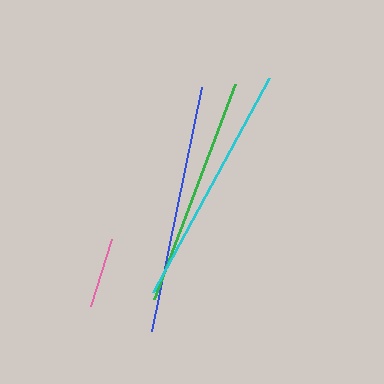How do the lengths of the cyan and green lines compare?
The cyan and green lines are approximately the same length.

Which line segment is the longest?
The blue line is the longest at approximately 249 pixels.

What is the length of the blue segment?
The blue segment is approximately 249 pixels long.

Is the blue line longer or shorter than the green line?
The blue line is longer than the green line.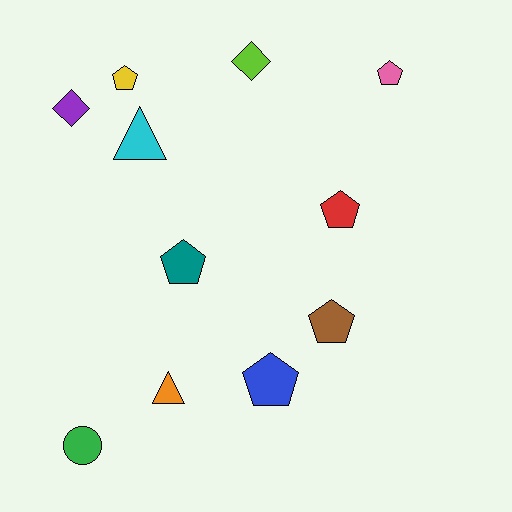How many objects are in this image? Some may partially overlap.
There are 11 objects.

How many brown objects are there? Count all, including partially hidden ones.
There is 1 brown object.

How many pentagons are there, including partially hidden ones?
There are 6 pentagons.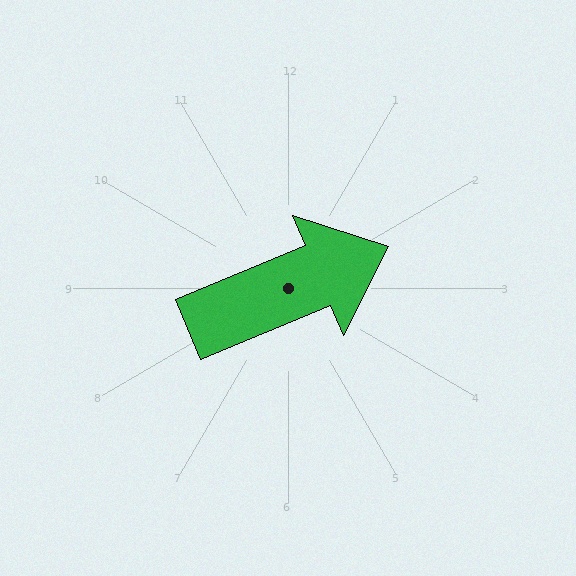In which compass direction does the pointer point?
Northeast.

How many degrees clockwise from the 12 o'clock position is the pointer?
Approximately 67 degrees.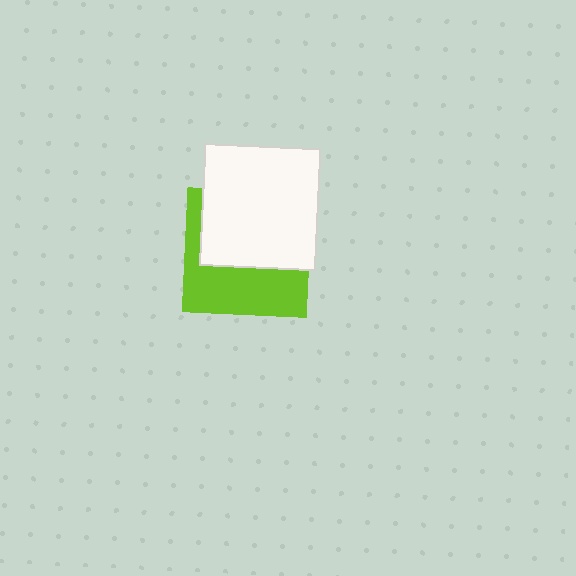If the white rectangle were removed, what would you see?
You would see the complete lime square.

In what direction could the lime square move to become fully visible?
The lime square could move down. That would shift it out from behind the white rectangle entirely.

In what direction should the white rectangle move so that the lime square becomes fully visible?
The white rectangle should move up. That is the shortest direction to clear the overlap and leave the lime square fully visible.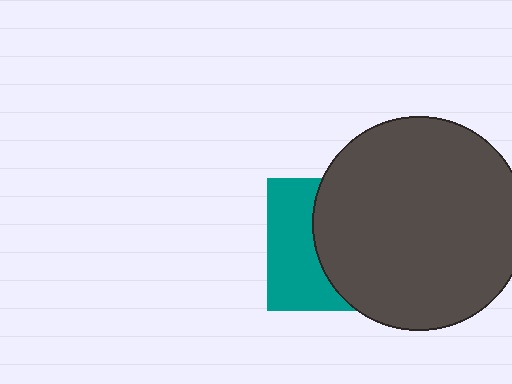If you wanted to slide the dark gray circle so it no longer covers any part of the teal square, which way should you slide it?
Slide it right — that is the most direct way to separate the two shapes.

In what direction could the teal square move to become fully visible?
The teal square could move left. That would shift it out from behind the dark gray circle entirely.